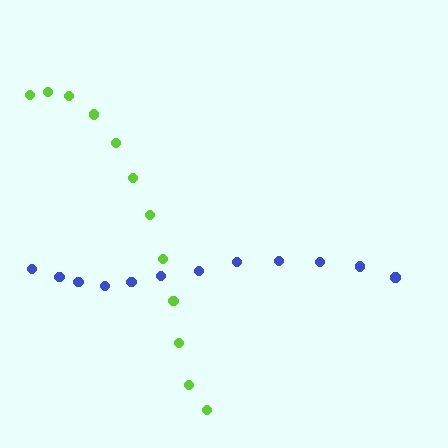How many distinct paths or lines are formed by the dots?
There are 2 distinct paths.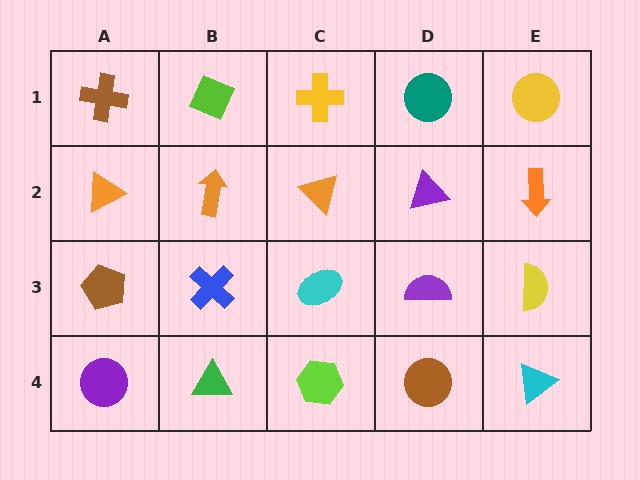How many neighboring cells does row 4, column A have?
2.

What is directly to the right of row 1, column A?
A lime diamond.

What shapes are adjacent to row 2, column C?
A yellow cross (row 1, column C), a cyan ellipse (row 3, column C), an orange arrow (row 2, column B), a purple triangle (row 2, column D).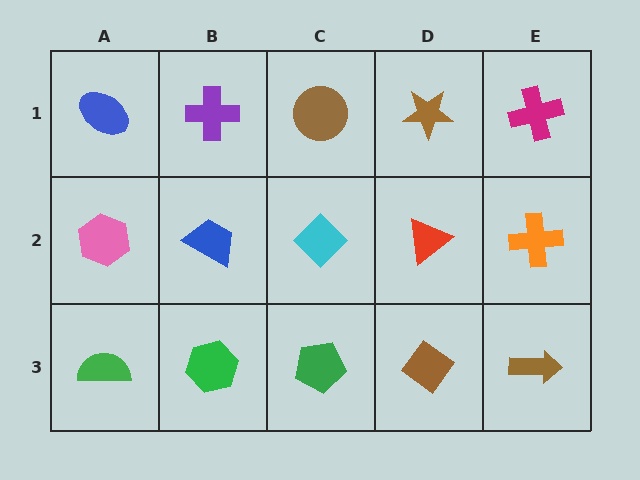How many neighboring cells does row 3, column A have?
2.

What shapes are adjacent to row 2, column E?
A magenta cross (row 1, column E), a brown arrow (row 3, column E), a red triangle (row 2, column D).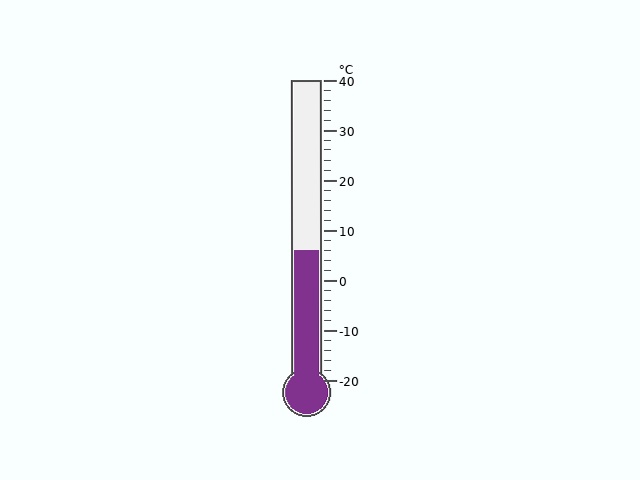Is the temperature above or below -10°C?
The temperature is above -10°C.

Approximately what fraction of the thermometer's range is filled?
The thermometer is filled to approximately 45% of its range.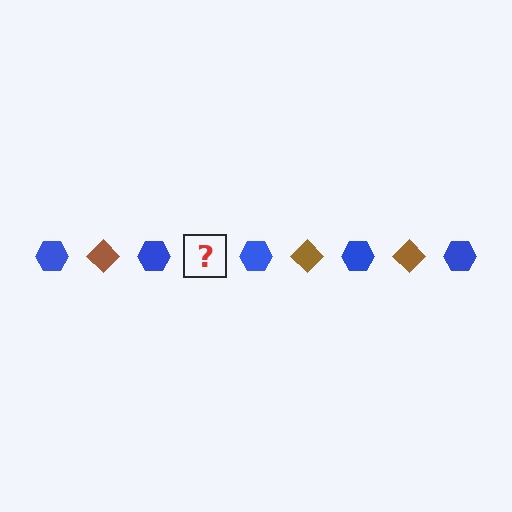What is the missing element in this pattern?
The missing element is a brown diamond.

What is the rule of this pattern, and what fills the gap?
The rule is that the pattern alternates between blue hexagon and brown diamond. The gap should be filled with a brown diamond.